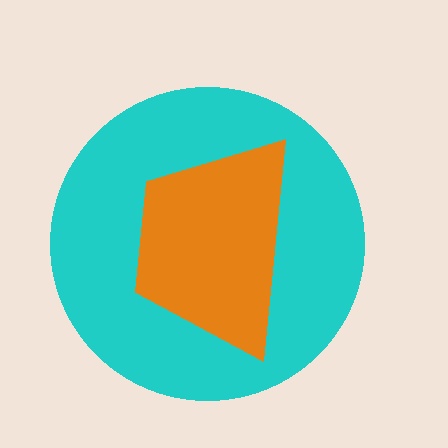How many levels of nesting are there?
2.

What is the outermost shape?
The cyan circle.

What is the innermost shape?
The orange trapezoid.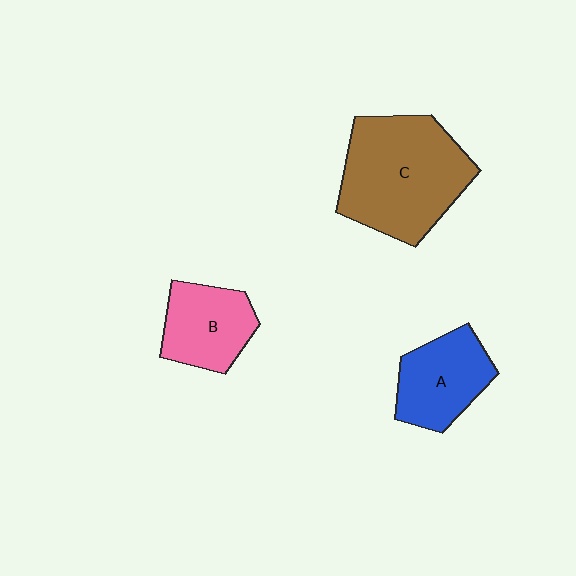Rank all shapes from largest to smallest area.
From largest to smallest: C (brown), A (blue), B (pink).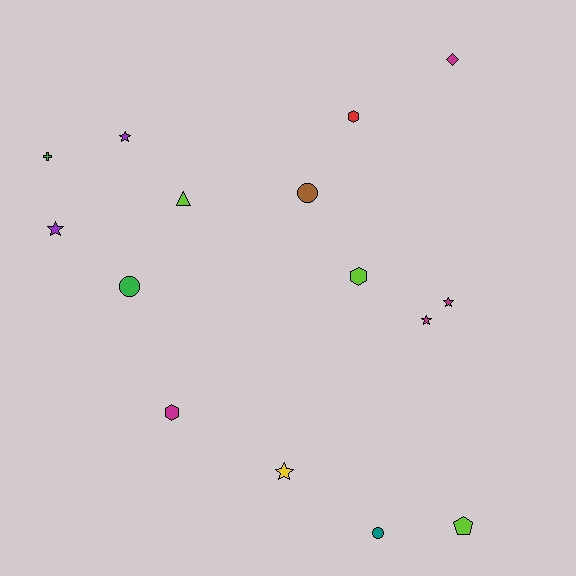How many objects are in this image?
There are 15 objects.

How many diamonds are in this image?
There is 1 diamond.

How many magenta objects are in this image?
There are 4 magenta objects.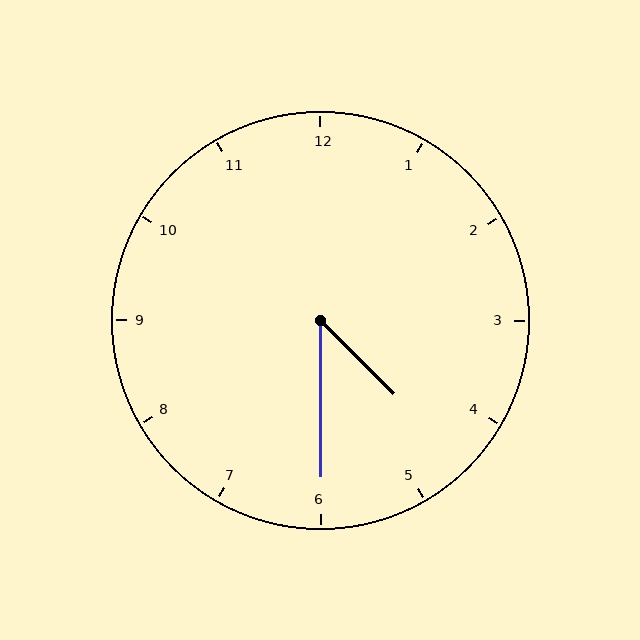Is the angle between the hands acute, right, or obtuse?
It is acute.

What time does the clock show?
4:30.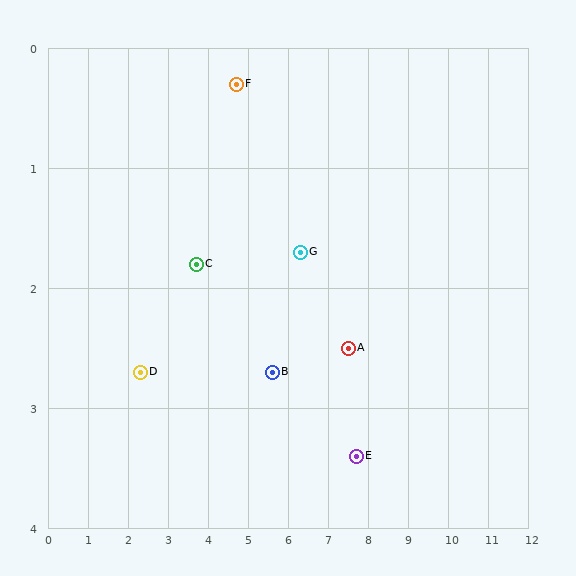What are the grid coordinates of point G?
Point G is at approximately (6.3, 1.7).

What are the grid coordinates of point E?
Point E is at approximately (7.7, 3.4).